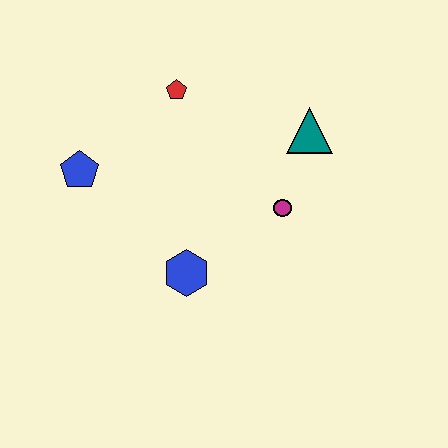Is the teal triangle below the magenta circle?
No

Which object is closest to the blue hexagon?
The magenta circle is closest to the blue hexagon.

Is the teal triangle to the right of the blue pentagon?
Yes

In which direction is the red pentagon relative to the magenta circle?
The red pentagon is above the magenta circle.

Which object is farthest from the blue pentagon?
The teal triangle is farthest from the blue pentagon.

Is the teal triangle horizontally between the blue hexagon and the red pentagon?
No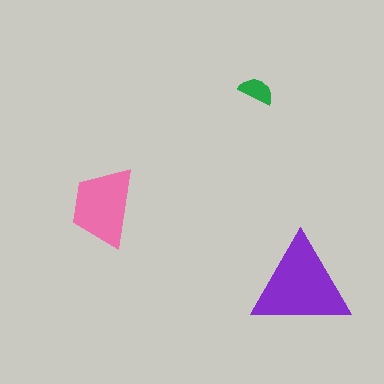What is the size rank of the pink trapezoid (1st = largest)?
2nd.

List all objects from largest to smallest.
The purple triangle, the pink trapezoid, the green semicircle.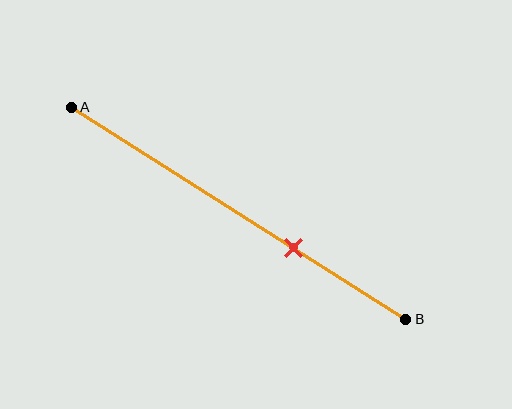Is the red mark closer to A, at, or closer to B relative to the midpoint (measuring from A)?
The red mark is closer to point B than the midpoint of segment AB.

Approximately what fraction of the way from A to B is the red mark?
The red mark is approximately 65% of the way from A to B.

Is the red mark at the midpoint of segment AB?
No, the mark is at about 65% from A, not at the 50% midpoint.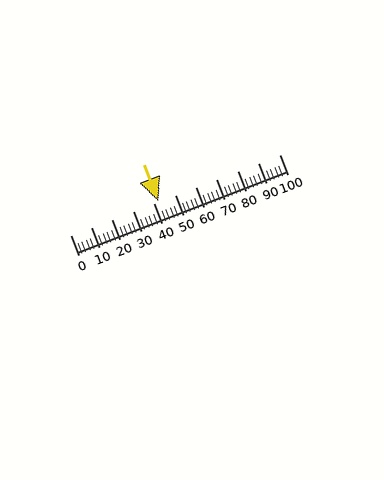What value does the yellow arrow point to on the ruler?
The yellow arrow points to approximately 42.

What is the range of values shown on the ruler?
The ruler shows values from 0 to 100.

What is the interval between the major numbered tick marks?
The major tick marks are spaced 10 units apart.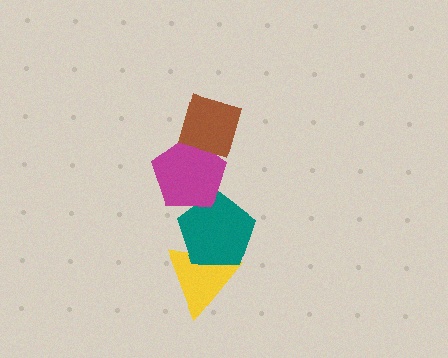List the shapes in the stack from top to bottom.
From top to bottom: the brown diamond, the magenta pentagon, the teal pentagon, the yellow triangle.